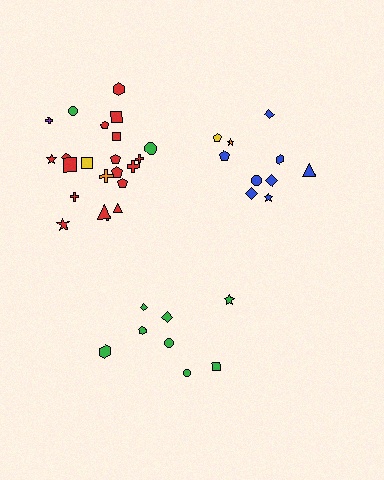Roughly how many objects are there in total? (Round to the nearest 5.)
Roughly 40 objects in total.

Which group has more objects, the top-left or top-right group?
The top-left group.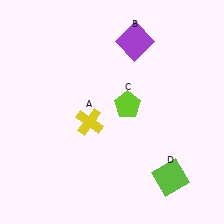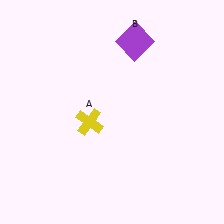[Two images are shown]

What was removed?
The lime pentagon (C), the lime square (D) were removed in Image 2.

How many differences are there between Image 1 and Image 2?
There are 2 differences between the two images.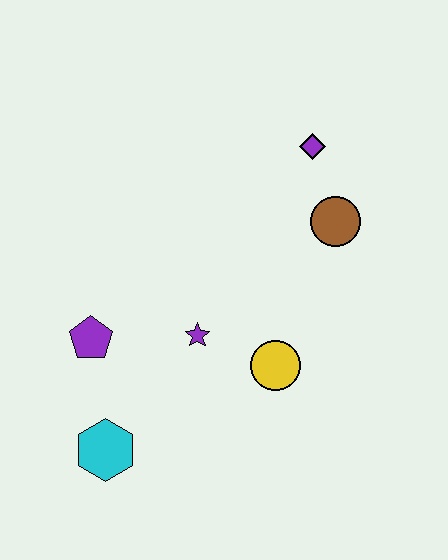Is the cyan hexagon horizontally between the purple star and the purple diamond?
No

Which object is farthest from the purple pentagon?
The purple diamond is farthest from the purple pentagon.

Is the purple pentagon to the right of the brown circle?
No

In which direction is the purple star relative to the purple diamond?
The purple star is below the purple diamond.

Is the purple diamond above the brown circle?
Yes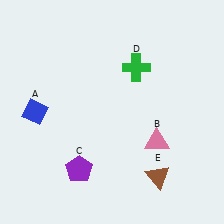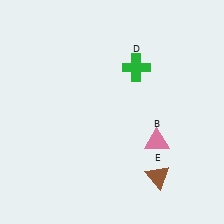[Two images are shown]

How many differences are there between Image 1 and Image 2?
There are 2 differences between the two images.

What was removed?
The purple pentagon (C), the blue diamond (A) were removed in Image 2.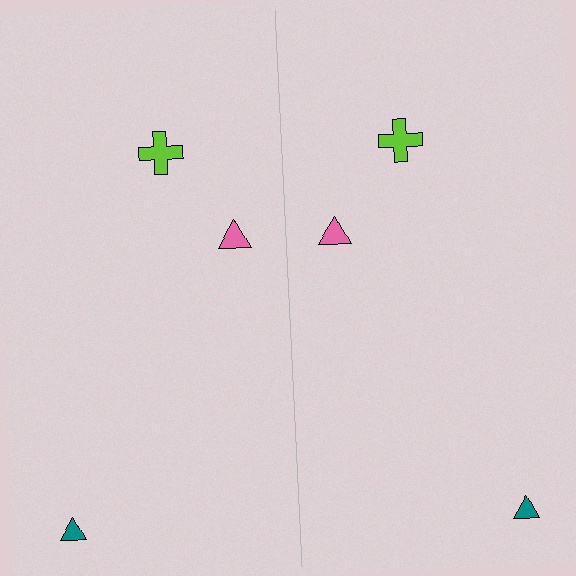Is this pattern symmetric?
Yes, this pattern has bilateral (reflection) symmetry.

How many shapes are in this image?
There are 6 shapes in this image.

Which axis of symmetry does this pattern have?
The pattern has a vertical axis of symmetry running through the center of the image.